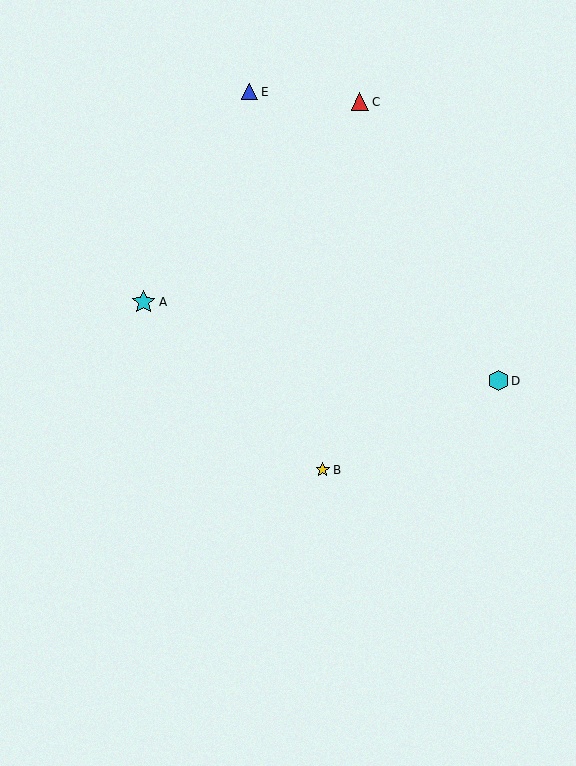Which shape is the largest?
The cyan star (labeled A) is the largest.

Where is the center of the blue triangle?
The center of the blue triangle is at (250, 92).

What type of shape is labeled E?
Shape E is a blue triangle.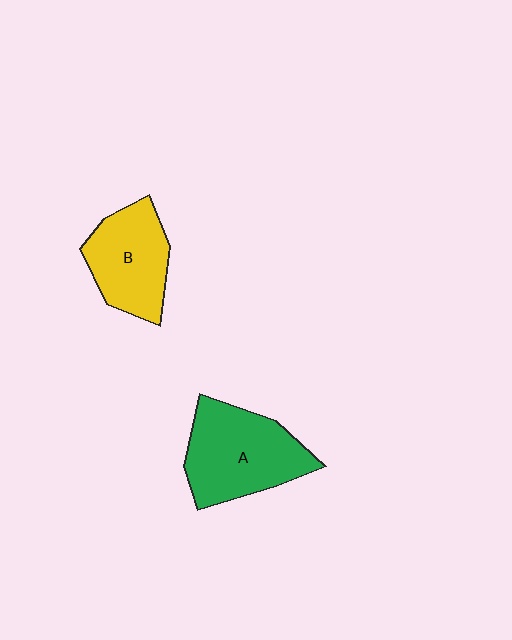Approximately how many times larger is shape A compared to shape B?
Approximately 1.3 times.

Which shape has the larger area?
Shape A (green).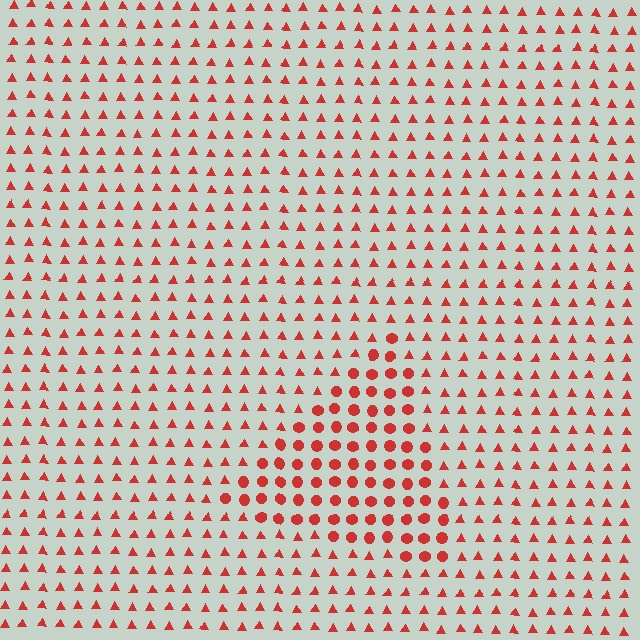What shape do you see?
I see a triangle.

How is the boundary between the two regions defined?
The boundary is defined by a change in element shape: circles inside vs. triangles outside. All elements share the same color and spacing.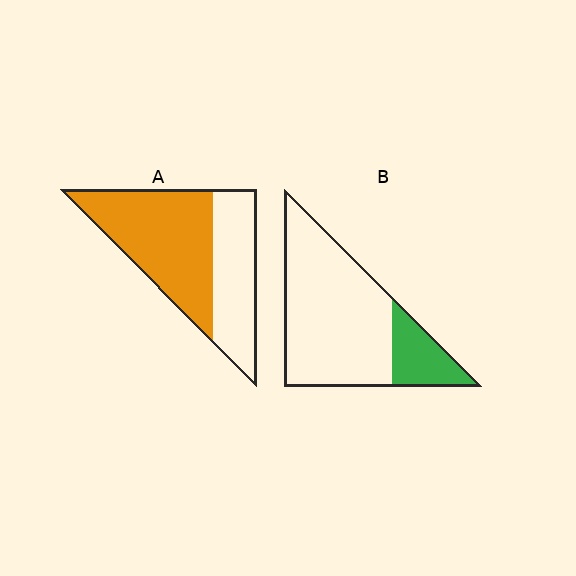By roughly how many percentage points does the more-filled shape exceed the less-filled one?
By roughly 40 percentage points (A over B).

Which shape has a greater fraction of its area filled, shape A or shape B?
Shape A.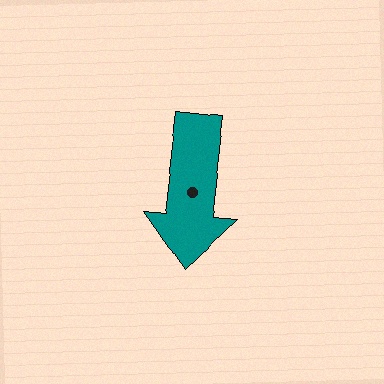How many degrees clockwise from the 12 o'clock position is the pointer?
Approximately 186 degrees.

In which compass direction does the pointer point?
South.